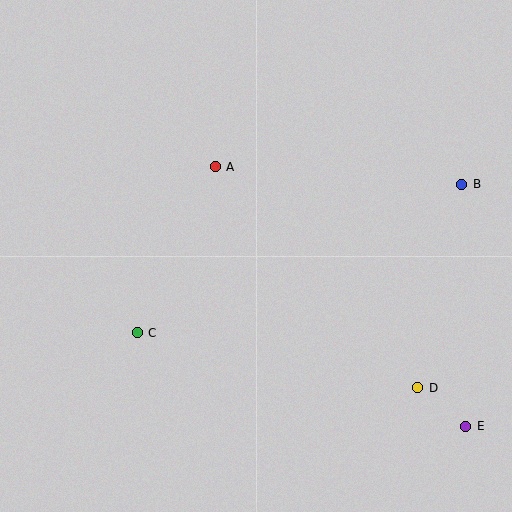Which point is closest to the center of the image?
Point A at (215, 167) is closest to the center.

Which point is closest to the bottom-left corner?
Point C is closest to the bottom-left corner.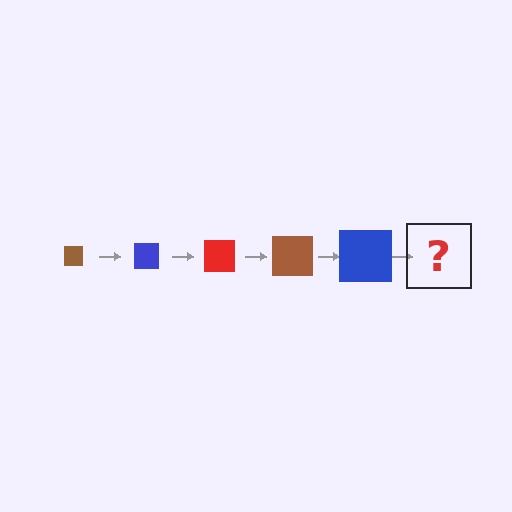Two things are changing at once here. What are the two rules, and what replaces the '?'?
The two rules are that the square grows larger each step and the color cycles through brown, blue, and red. The '?' should be a red square, larger than the previous one.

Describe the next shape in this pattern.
It should be a red square, larger than the previous one.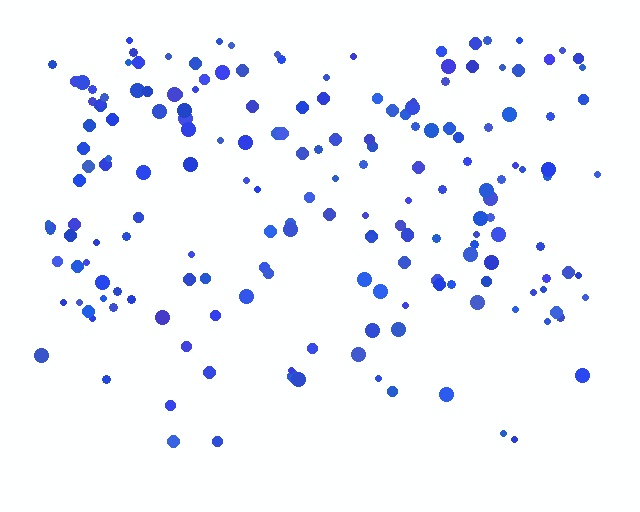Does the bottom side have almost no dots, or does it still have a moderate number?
Still a moderate number, just noticeably fewer than the top.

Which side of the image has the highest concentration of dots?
The top.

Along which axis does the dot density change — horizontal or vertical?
Vertical.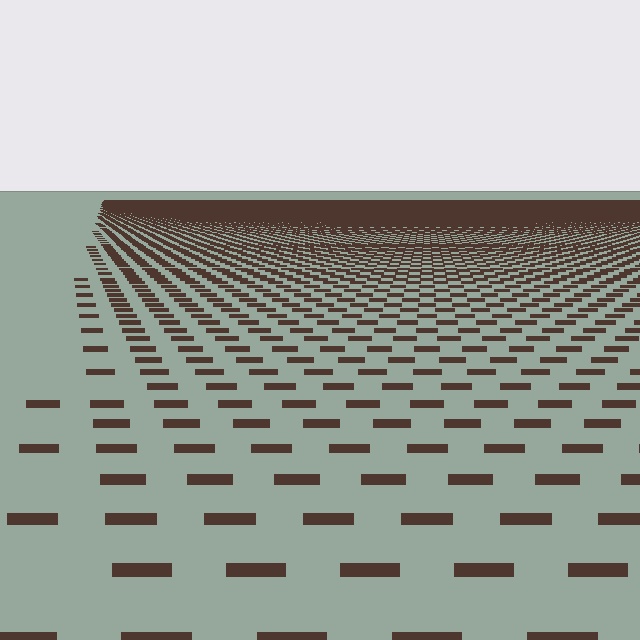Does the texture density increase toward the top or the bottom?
Density increases toward the top.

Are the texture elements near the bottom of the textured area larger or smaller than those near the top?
Larger. Near the bottom, elements are closer to the viewer and appear at a bigger on-screen size.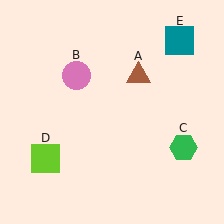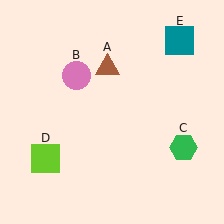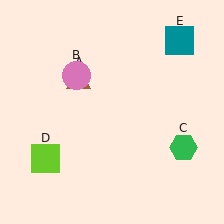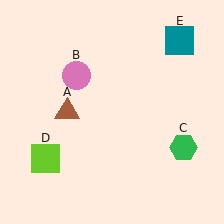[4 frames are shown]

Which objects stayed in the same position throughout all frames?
Pink circle (object B) and green hexagon (object C) and lime square (object D) and teal square (object E) remained stationary.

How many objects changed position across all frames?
1 object changed position: brown triangle (object A).